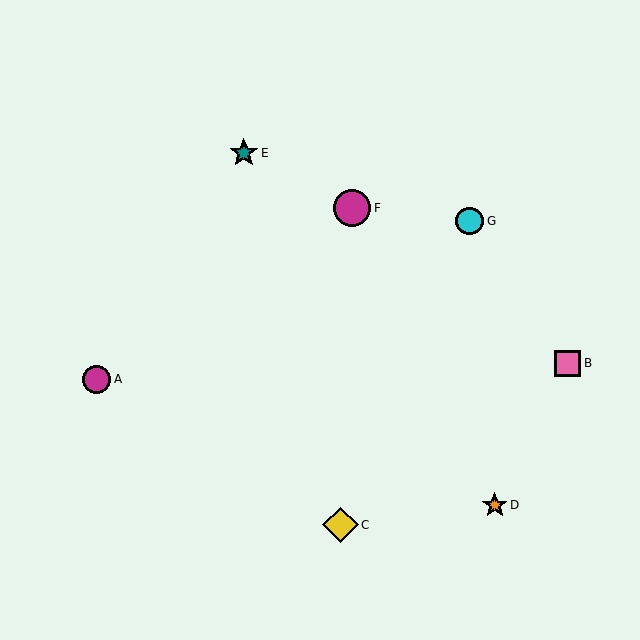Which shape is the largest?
The magenta circle (labeled F) is the largest.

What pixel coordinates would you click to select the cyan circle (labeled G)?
Click at (470, 221) to select the cyan circle G.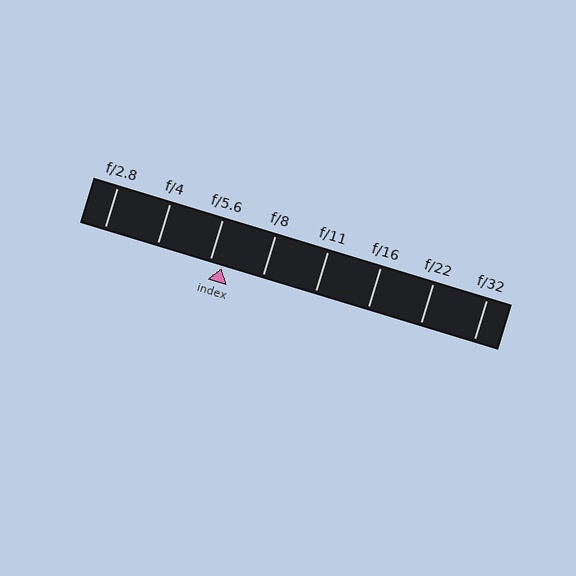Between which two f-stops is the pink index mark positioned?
The index mark is between f/5.6 and f/8.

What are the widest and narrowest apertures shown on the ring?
The widest aperture shown is f/2.8 and the narrowest is f/32.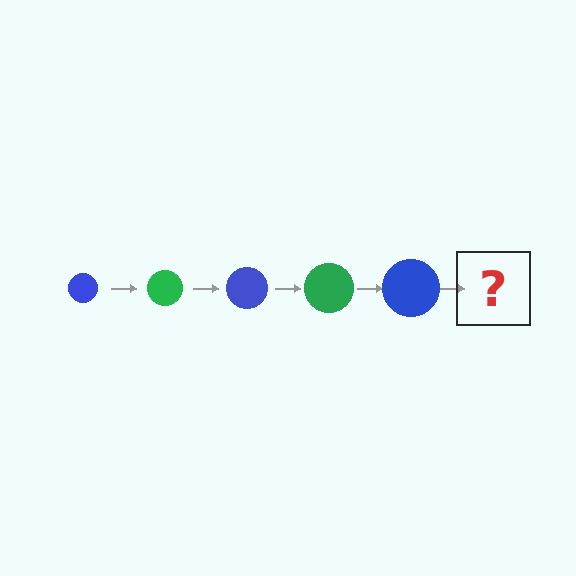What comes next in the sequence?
The next element should be a green circle, larger than the previous one.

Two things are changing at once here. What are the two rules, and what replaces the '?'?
The two rules are that the circle grows larger each step and the color cycles through blue and green. The '?' should be a green circle, larger than the previous one.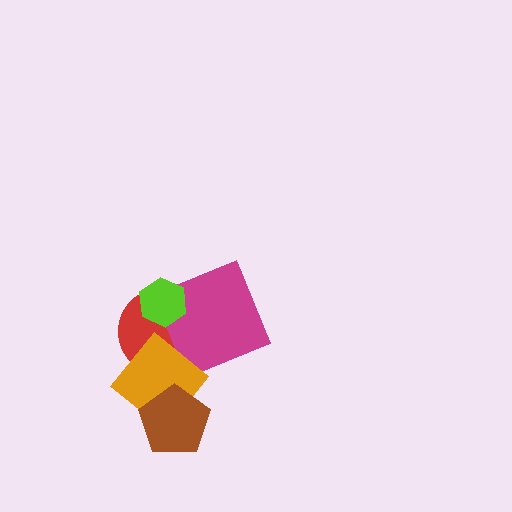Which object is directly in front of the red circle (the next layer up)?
The magenta square is directly in front of the red circle.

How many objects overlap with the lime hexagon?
2 objects overlap with the lime hexagon.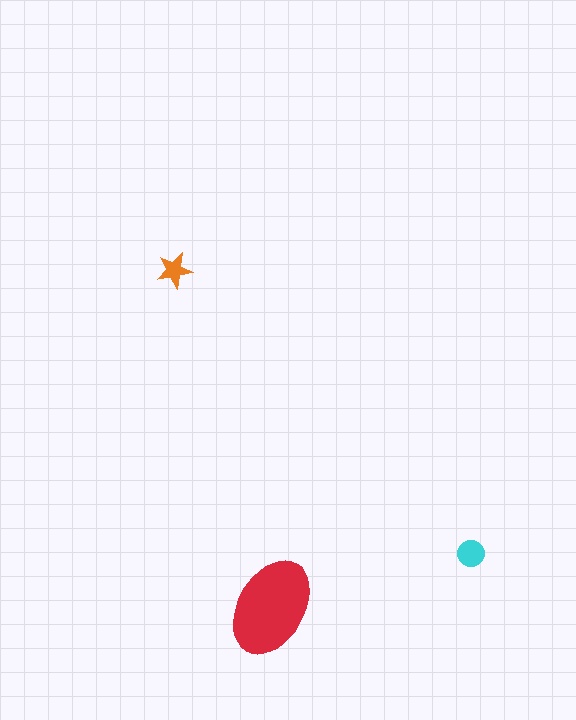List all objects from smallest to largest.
The orange star, the cyan circle, the red ellipse.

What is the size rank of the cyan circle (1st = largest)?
2nd.